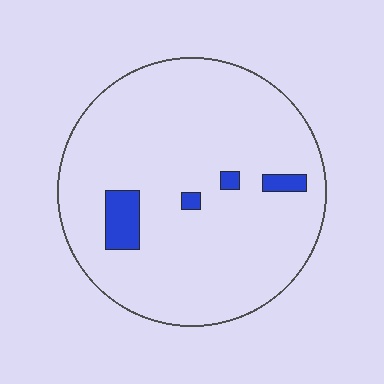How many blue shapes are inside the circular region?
4.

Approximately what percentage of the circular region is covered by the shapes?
Approximately 5%.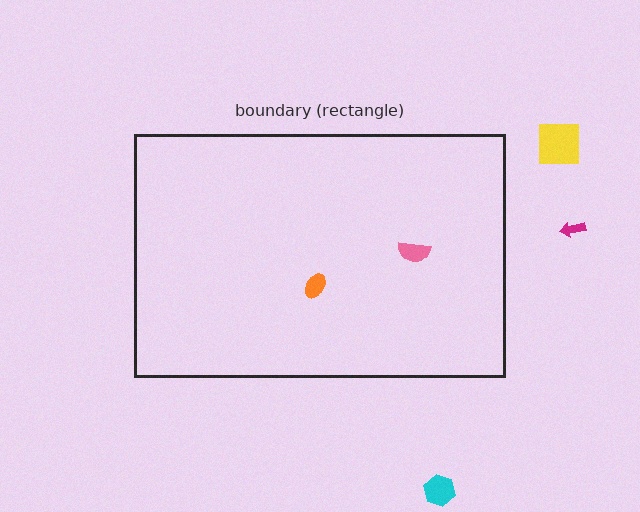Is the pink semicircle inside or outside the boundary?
Inside.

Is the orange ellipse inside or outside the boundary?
Inside.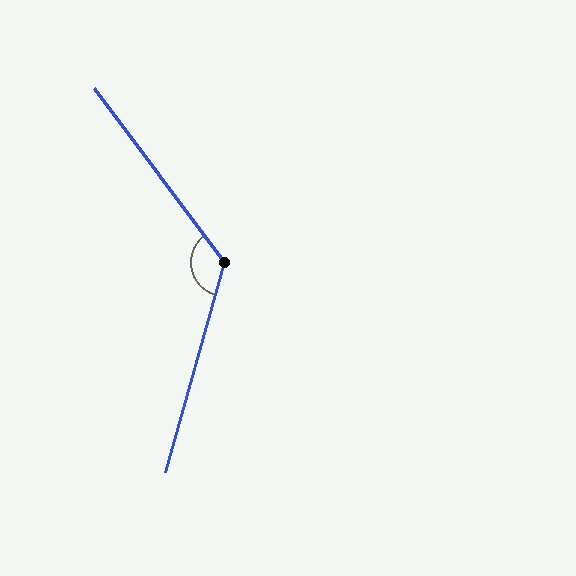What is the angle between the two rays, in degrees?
Approximately 127 degrees.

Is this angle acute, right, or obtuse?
It is obtuse.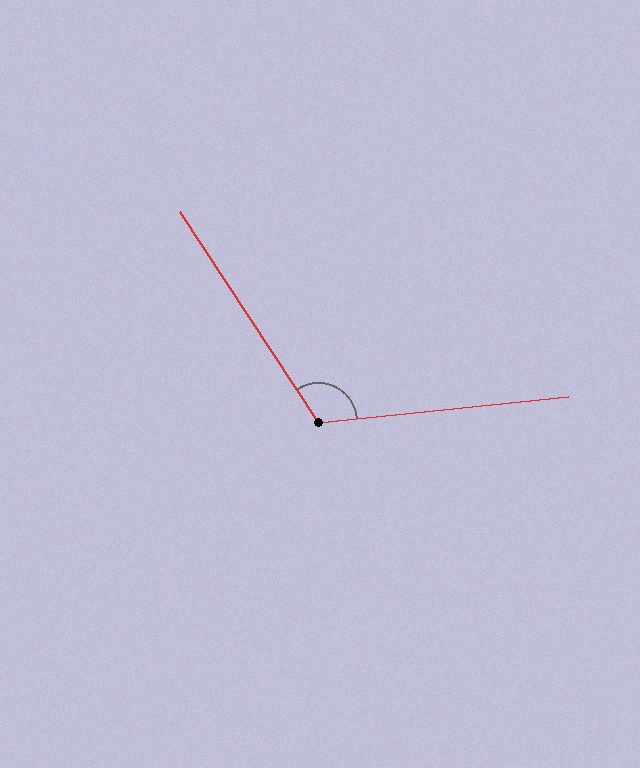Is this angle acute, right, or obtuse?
It is obtuse.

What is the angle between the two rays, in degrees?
Approximately 117 degrees.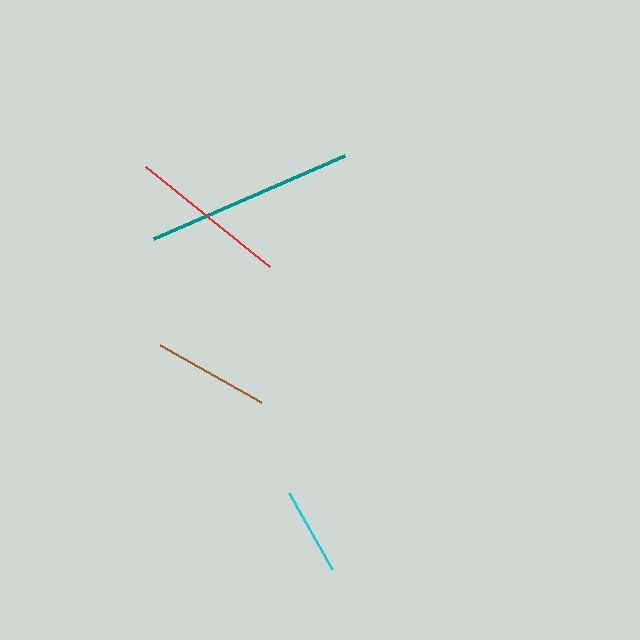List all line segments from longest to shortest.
From longest to shortest: teal, red, brown, cyan.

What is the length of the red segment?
The red segment is approximately 160 pixels long.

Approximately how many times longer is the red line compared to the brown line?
The red line is approximately 1.4 times the length of the brown line.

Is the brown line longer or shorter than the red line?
The red line is longer than the brown line.